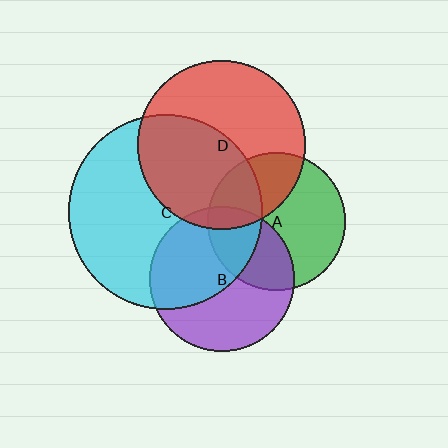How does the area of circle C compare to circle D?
Approximately 1.3 times.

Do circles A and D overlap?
Yes.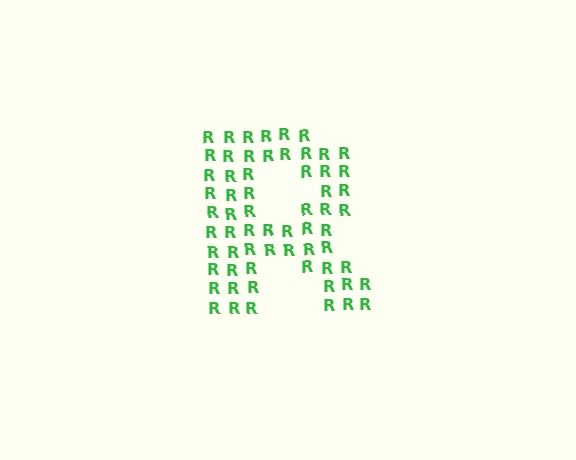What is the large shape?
The large shape is the letter R.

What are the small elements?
The small elements are letter R's.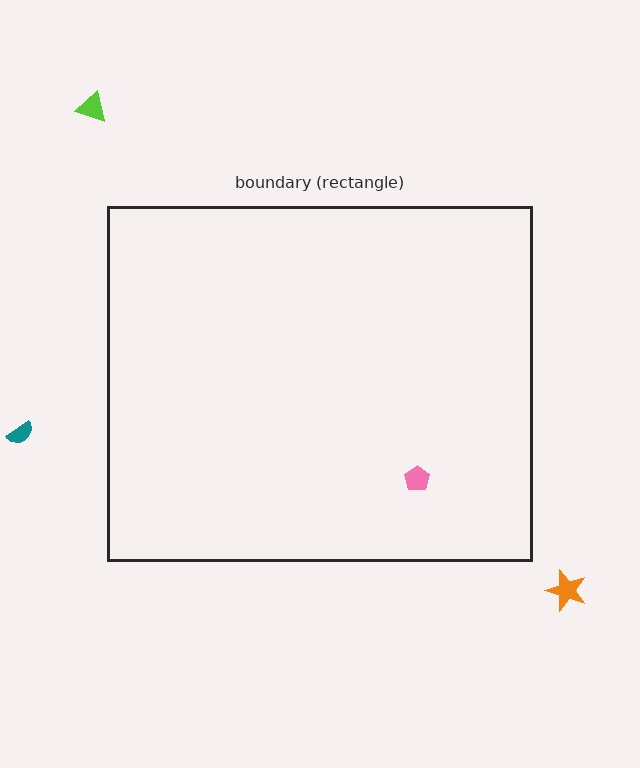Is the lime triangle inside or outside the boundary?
Outside.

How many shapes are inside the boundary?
1 inside, 3 outside.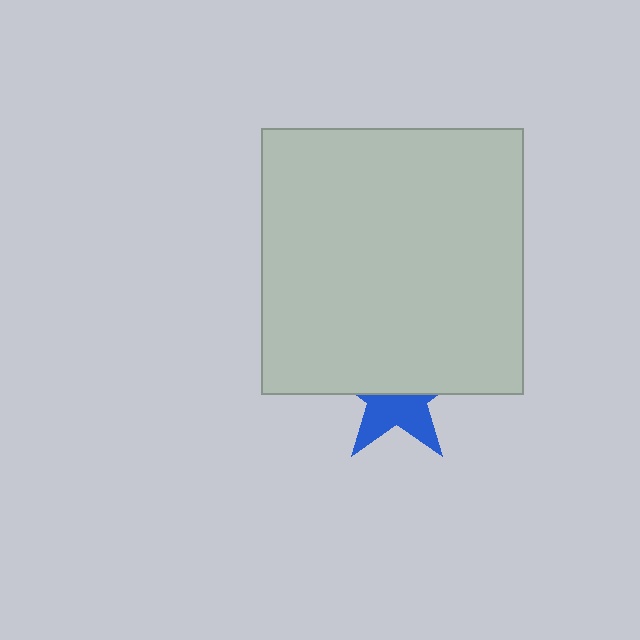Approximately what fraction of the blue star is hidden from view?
Roughly 56% of the blue star is hidden behind the light gray rectangle.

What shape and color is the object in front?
The object in front is a light gray rectangle.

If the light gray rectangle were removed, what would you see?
You would see the complete blue star.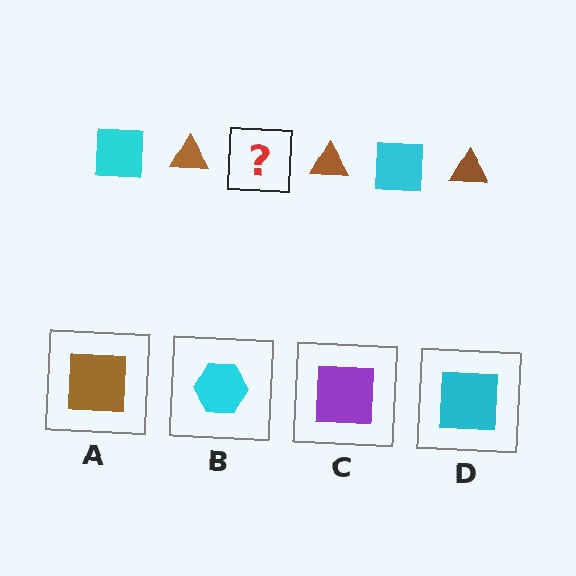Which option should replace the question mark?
Option D.